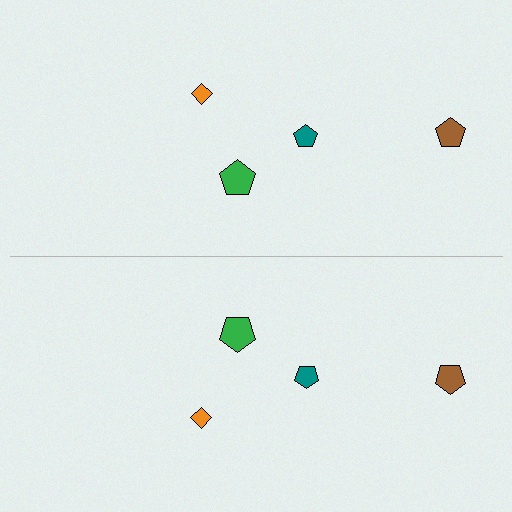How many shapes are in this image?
There are 8 shapes in this image.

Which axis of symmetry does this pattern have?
The pattern has a horizontal axis of symmetry running through the center of the image.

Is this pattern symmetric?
Yes, this pattern has bilateral (reflection) symmetry.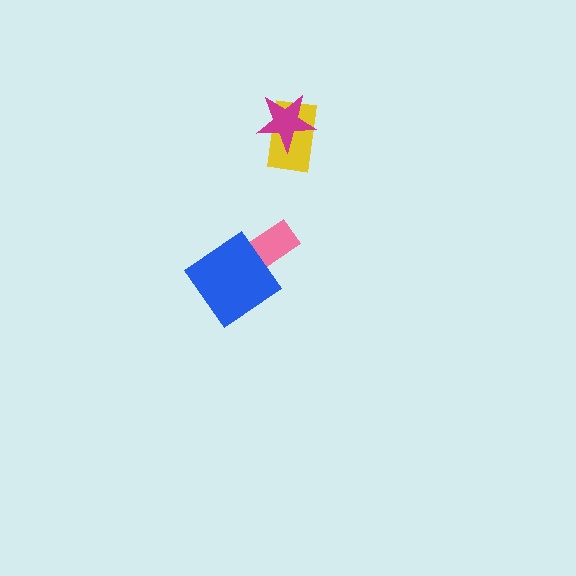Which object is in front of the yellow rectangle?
The magenta star is in front of the yellow rectangle.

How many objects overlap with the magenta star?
1 object overlaps with the magenta star.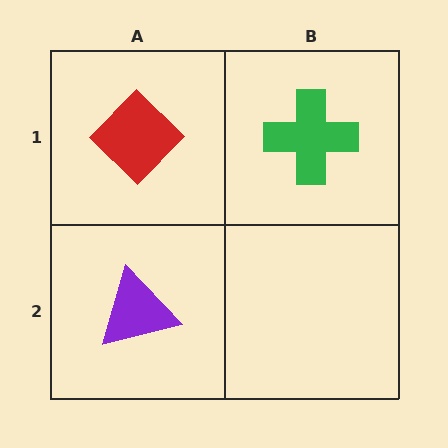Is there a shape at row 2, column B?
No, that cell is empty.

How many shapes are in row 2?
1 shape.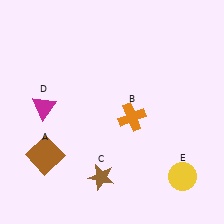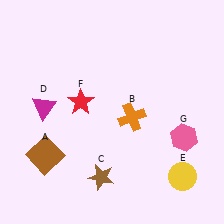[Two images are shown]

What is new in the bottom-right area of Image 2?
A pink hexagon (G) was added in the bottom-right area of Image 2.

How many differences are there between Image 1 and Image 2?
There are 2 differences between the two images.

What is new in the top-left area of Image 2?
A red star (F) was added in the top-left area of Image 2.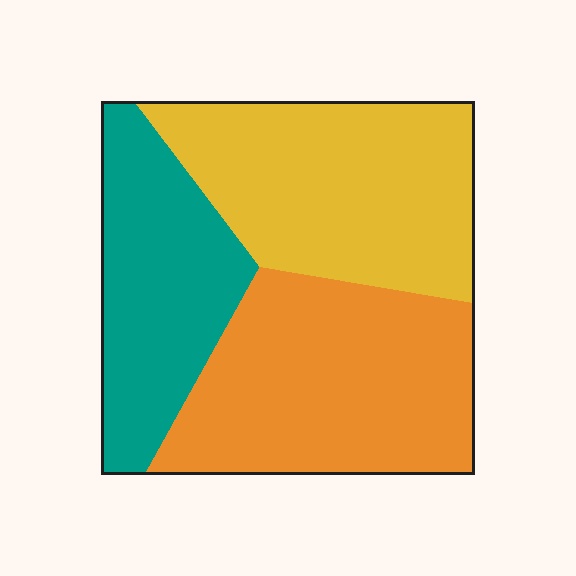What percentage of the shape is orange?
Orange covers around 40% of the shape.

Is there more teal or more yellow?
Yellow.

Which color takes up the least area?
Teal, at roughly 25%.